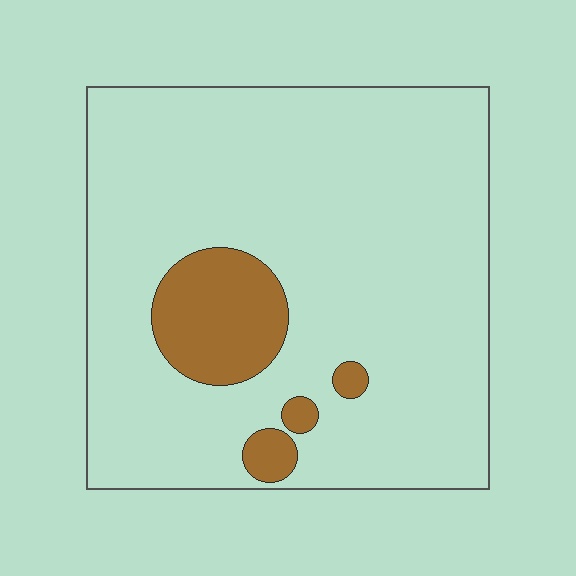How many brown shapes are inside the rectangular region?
4.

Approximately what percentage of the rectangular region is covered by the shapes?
Approximately 10%.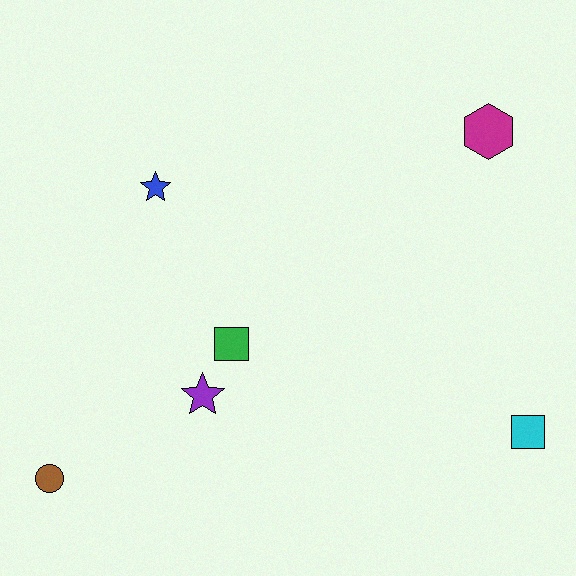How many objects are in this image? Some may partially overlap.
There are 6 objects.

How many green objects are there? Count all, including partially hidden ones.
There is 1 green object.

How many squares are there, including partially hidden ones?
There are 2 squares.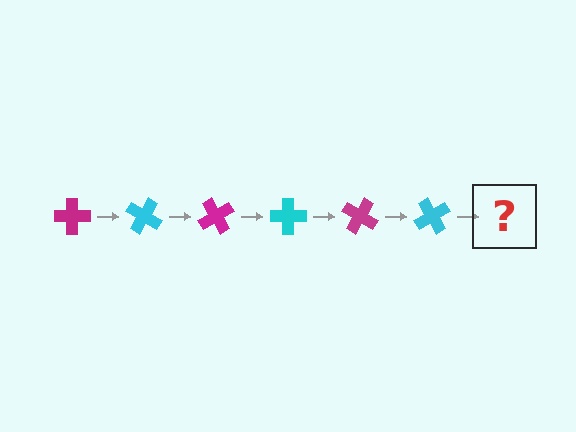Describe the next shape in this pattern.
It should be a magenta cross, rotated 180 degrees from the start.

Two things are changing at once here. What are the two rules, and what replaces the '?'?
The two rules are that it rotates 30 degrees each step and the color cycles through magenta and cyan. The '?' should be a magenta cross, rotated 180 degrees from the start.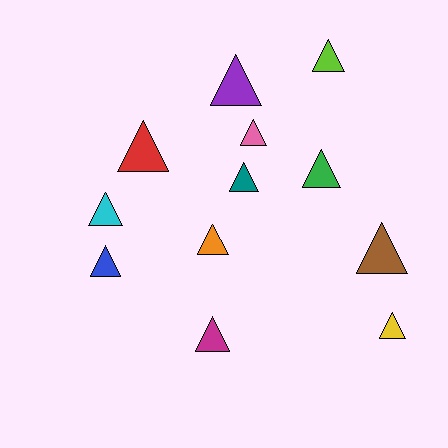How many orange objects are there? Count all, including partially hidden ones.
There is 1 orange object.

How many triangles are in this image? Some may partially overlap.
There are 12 triangles.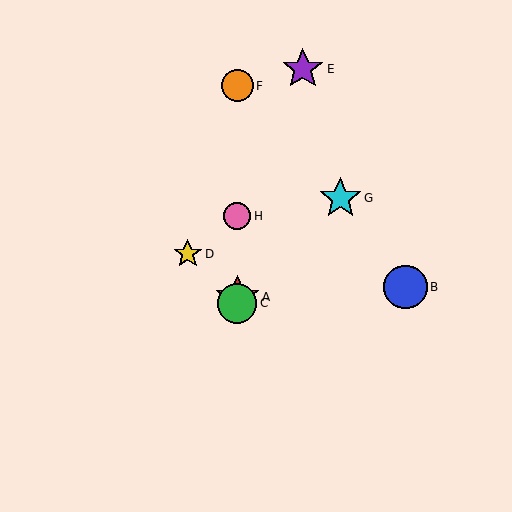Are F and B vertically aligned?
No, F is at x≈237 and B is at x≈405.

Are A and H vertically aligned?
Yes, both are at x≈237.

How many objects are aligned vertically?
4 objects (A, C, F, H) are aligned vertically.